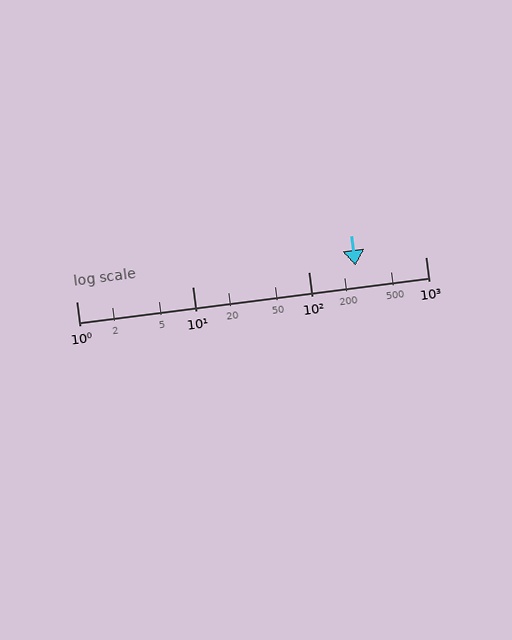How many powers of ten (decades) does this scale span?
The scale spans 3 decades, from 1 to 1000.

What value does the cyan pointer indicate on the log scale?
The pointer indicates approximately 250.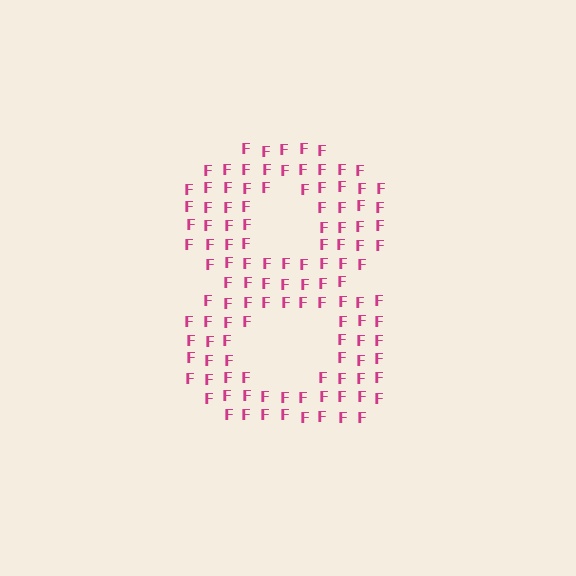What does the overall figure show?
The overall figure shows the digit 8.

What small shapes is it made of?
It is made of small letter F's.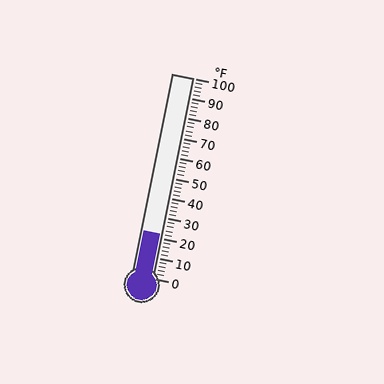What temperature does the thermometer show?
The thermometer shows approximately 22°F.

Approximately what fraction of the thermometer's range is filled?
The thermometer is filled to approximately 20% of its range.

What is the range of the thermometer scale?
The thermometer scale ranges from 0°F to 100°F.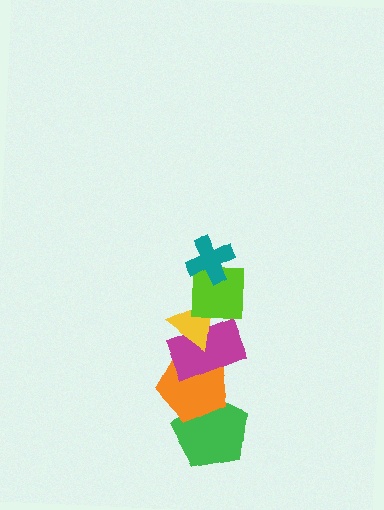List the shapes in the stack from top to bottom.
From top to bottom: the teal cross, the lime square, the yellow triangle, the magenta rectangle, the orange pentagon, the green pentagon.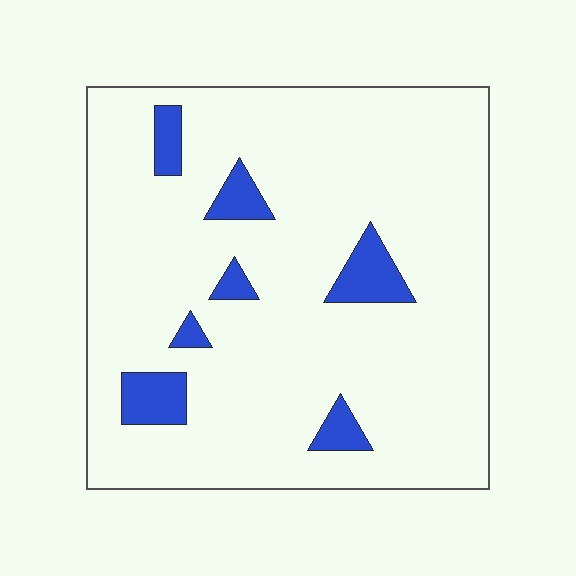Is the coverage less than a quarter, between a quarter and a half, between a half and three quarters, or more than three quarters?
Less than a quarter.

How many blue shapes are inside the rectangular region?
7.